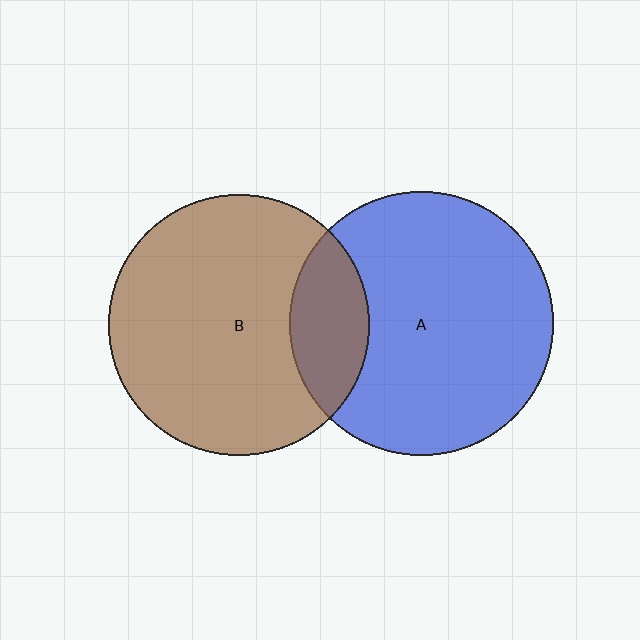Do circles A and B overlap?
Yes.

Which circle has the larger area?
Circle A (blue).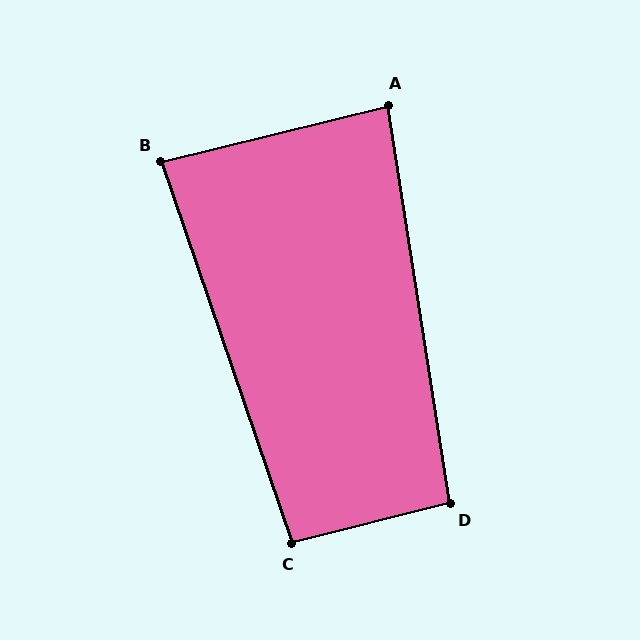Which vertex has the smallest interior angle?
B, at approximately 85 degrees.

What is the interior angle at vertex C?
Approximately 95 degrees (approximately right).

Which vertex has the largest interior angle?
D, at approximately 95 degrees.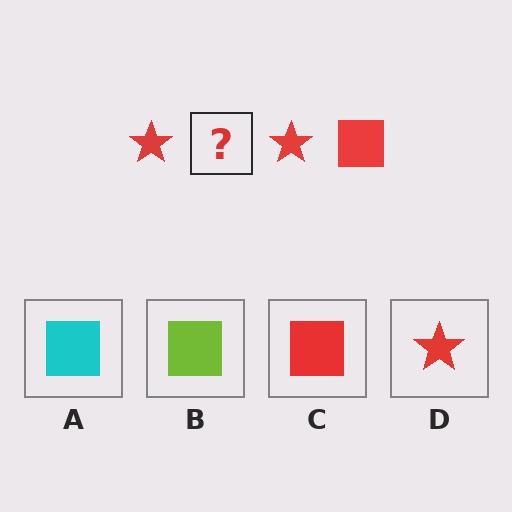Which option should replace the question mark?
Option C.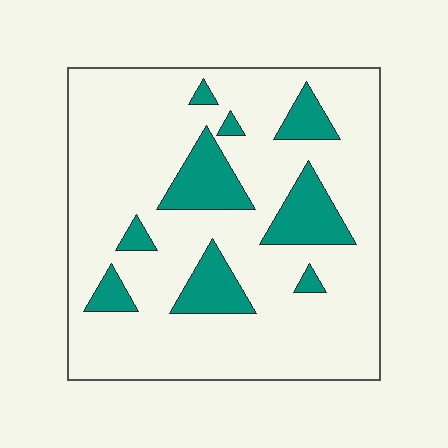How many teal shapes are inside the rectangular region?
9.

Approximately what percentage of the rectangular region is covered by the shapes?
Approximately 20%.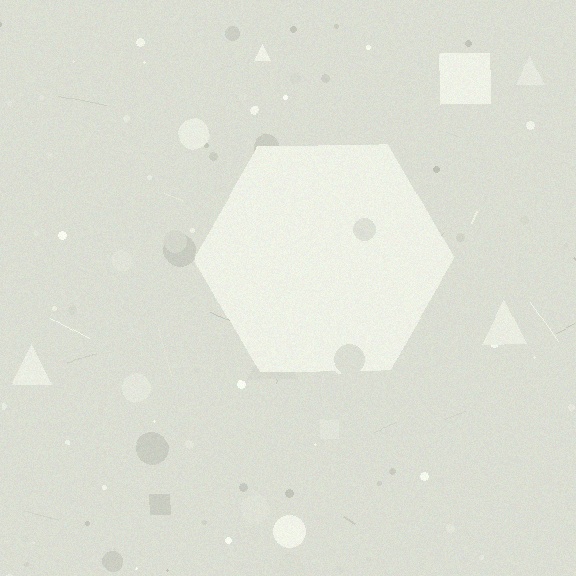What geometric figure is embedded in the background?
A hexagon is embedded in the background.